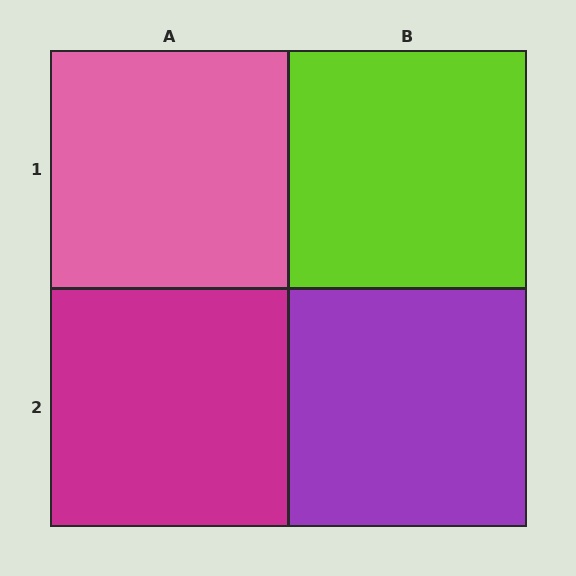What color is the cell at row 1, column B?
Lime.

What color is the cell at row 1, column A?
Pink.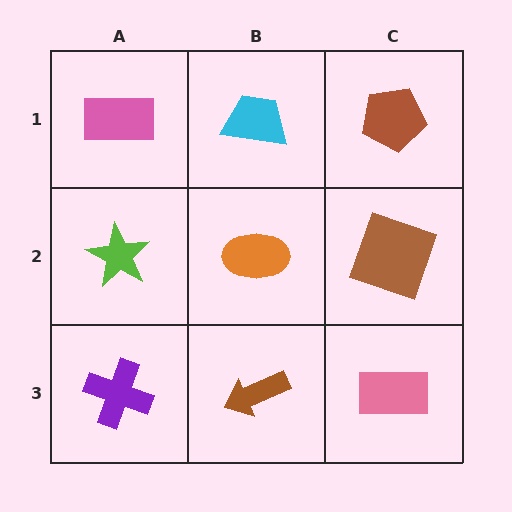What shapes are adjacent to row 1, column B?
An orange ellipse (row 2, column B), a pink rectangle (row 1, column A), a brown pentagon (row 1, column C).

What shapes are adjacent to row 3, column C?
A brown square (row 2, column C), a brown arrow (row 3, column B).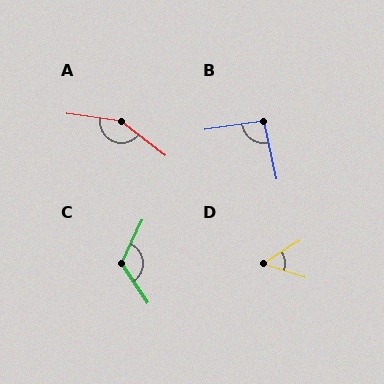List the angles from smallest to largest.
D (51°), B (94°), C (121°), A (150°).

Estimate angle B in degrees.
Approximately 94 degrees.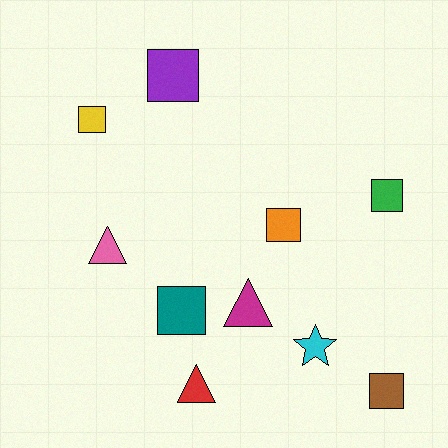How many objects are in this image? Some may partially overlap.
There are 10 objects.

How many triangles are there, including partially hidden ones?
There are 3 triangles.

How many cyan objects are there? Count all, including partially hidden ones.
There is 1 cyan object.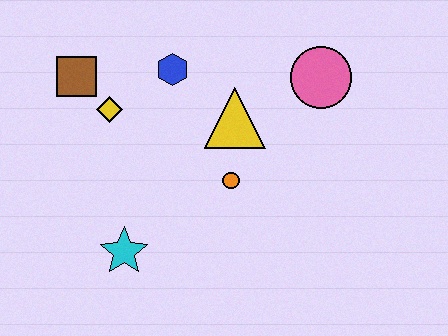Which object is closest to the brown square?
The yellow diamond is closest to the brown square.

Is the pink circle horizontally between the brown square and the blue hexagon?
No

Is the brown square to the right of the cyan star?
No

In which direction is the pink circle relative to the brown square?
The pink circle is to the right of the brown square.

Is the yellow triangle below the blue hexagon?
Yes